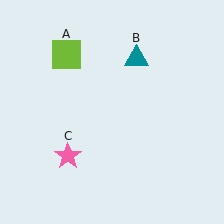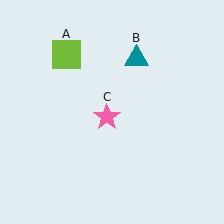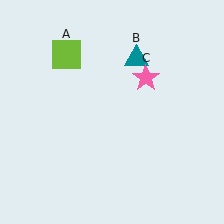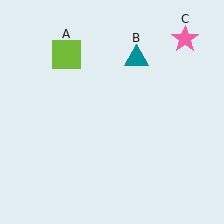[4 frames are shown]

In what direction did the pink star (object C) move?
The pink star (object C) moved up and to the right.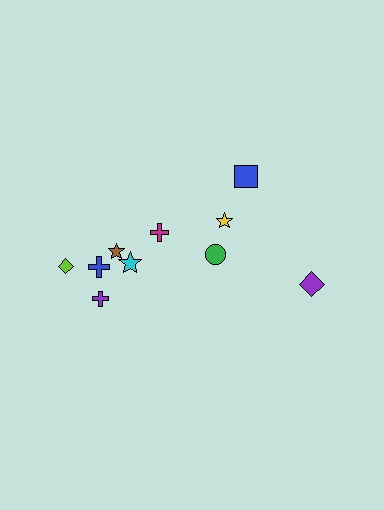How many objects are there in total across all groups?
There are 10 objects.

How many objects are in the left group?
There are 6 objects.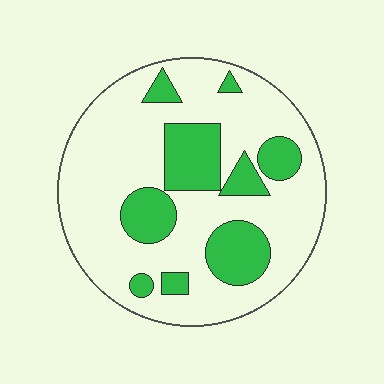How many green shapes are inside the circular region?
9.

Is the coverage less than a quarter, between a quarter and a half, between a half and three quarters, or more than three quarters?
Between a quarter and a half.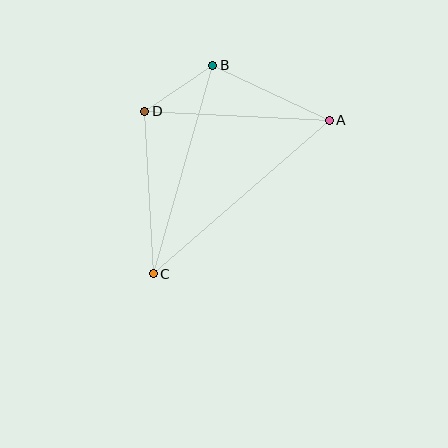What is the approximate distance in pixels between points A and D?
The distance between A and D is approximately 185 pixels.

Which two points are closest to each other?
Points B and D are closest to each other.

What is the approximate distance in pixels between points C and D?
The distance between C and D is approximately 163 pixels.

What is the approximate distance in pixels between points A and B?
The distance between A and B is approximately 129 pixels.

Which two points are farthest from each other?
Points A and C are farthest from each other.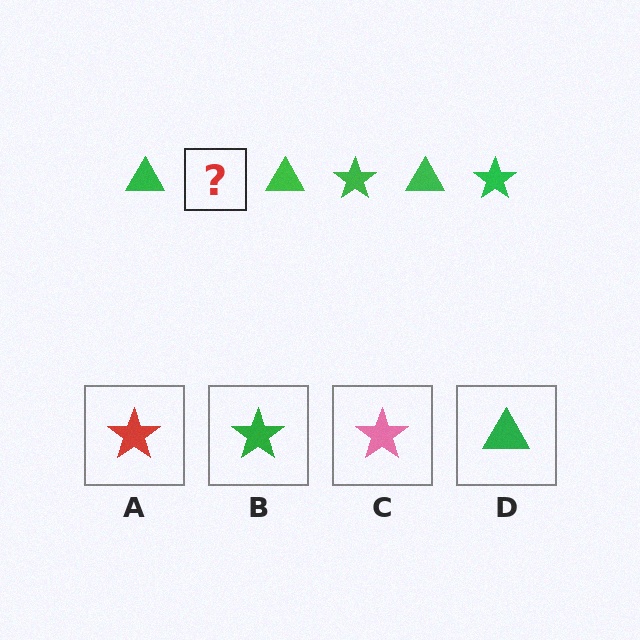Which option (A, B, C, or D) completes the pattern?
B.